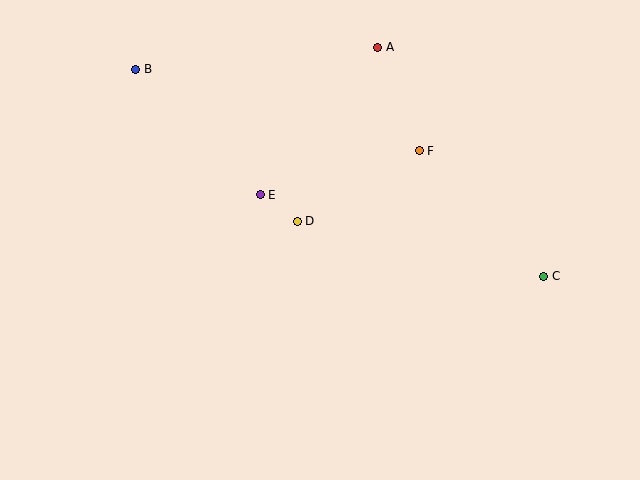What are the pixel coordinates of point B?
Point B is at (136, 69).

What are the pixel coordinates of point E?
Point E is at (260, 195).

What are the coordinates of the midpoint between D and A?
The midpoint between D and A is at (337, 134).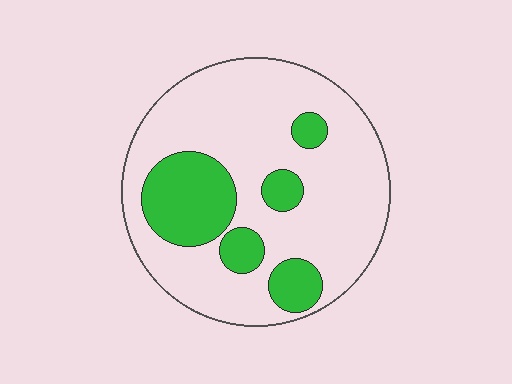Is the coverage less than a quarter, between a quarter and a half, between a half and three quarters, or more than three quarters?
Less than a quarter.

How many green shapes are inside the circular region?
5.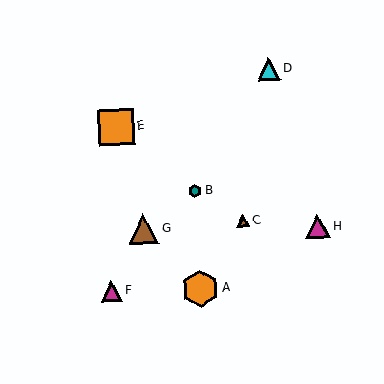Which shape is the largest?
The orange hexagon (labeled A) is the largest.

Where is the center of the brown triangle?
The center of the brown triangle is at (243, 221).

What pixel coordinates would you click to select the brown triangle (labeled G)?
Click at (143, 229) to select the brown triangle G.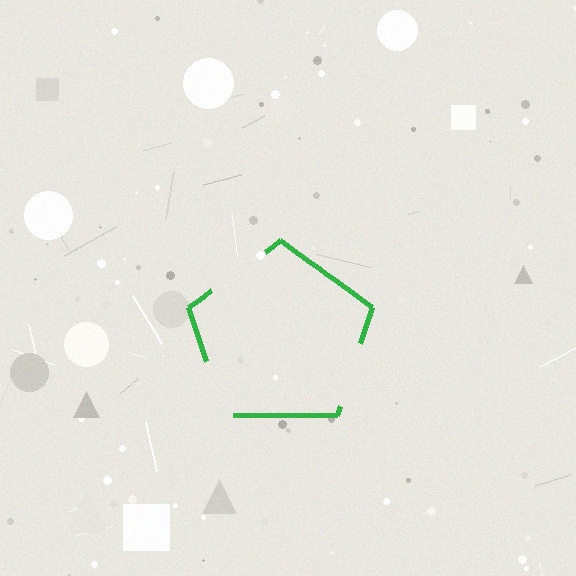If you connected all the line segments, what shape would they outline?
They would outline a pentagon.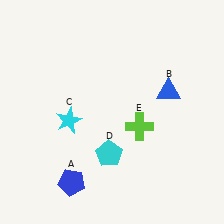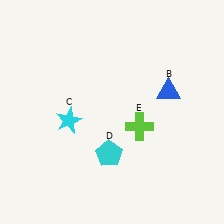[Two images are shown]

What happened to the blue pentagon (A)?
The blue pentagon (A) was removed in Image 2. It was in the bottom-left area of Image 1.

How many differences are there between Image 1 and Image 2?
There is 1 difference between the two images.